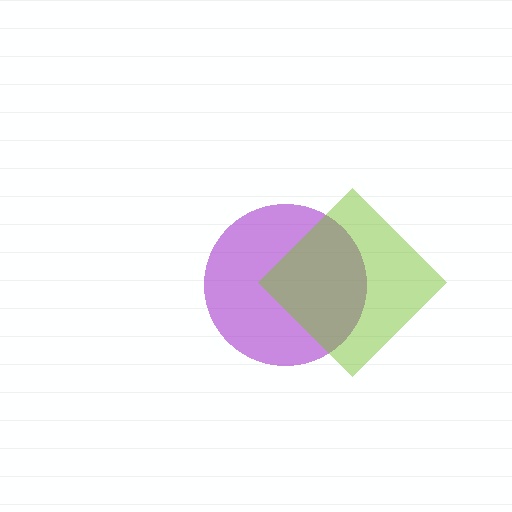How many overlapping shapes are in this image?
There are 2 overlapping shapes in the image.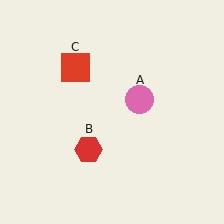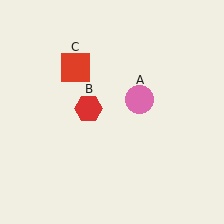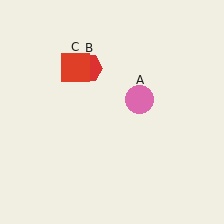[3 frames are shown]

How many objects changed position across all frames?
1 object changed position: red hexagon (object B).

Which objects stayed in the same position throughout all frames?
Pink circle (object A) and red square (object C) remained stationary.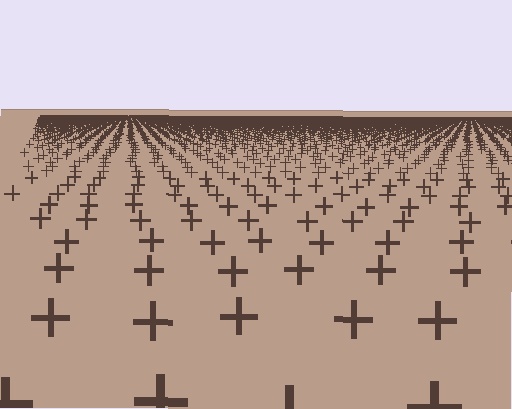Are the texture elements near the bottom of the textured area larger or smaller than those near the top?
Larger. Near the bottom, elements are closer to the viewer and appear at a bigger on-screen size.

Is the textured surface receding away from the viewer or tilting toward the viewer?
The surface is receding away from the viewer. Texture elements get smaller and denser toward the top.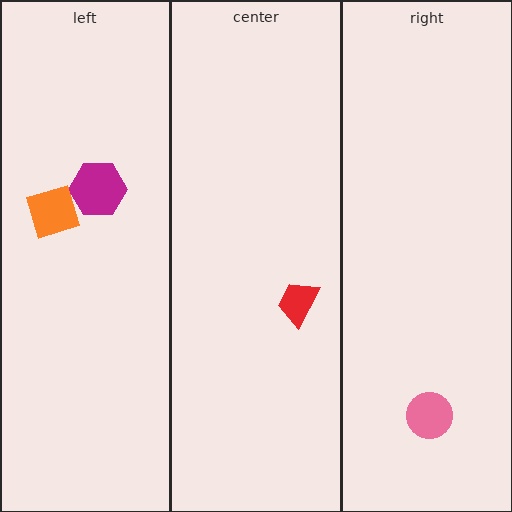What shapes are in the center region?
The red trapezoid.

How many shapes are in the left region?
2.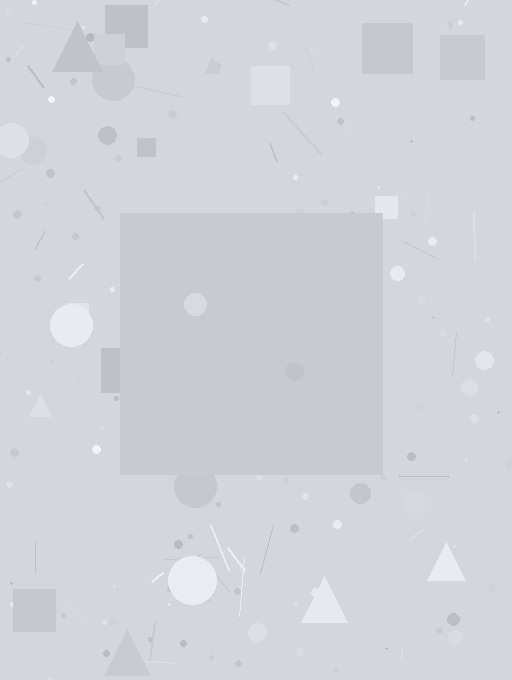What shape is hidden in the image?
A square is hidden in the image.